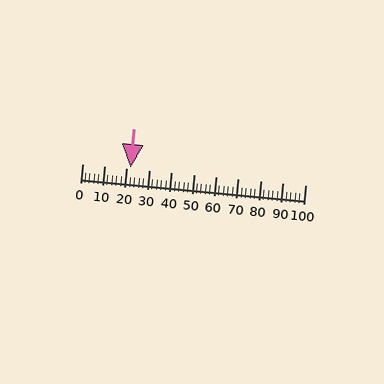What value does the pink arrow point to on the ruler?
The pink arrow points to approximately 22.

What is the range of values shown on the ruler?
The ruler shows values from 0 to 100.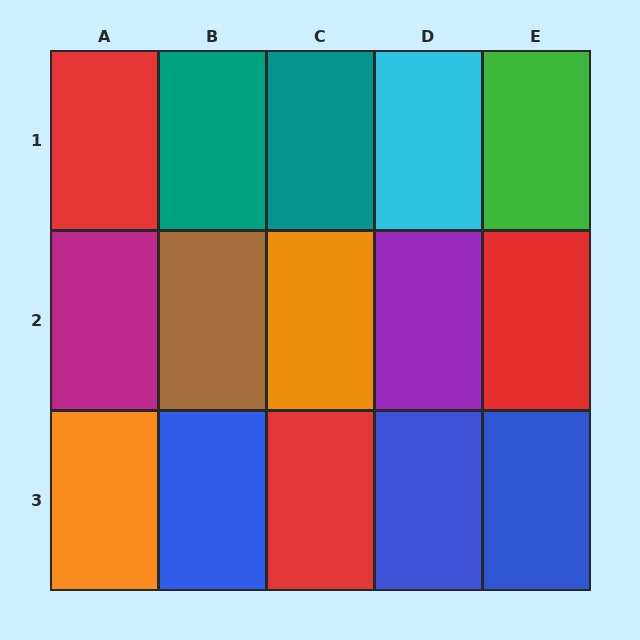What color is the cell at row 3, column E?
Blue.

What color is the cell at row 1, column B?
Teal.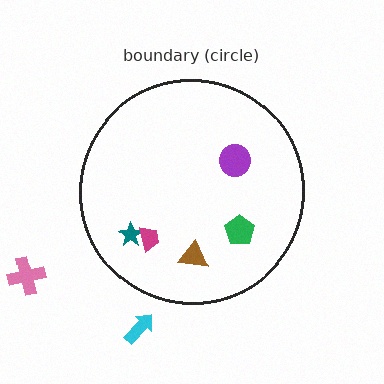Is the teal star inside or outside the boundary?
Inside.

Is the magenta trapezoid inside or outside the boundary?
Inside.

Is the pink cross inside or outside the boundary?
Outside.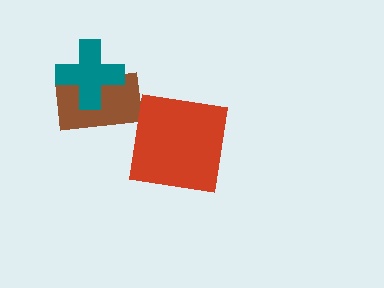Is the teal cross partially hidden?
No, no other shape covers it.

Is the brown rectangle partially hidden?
Yes, it is partially covered by another shape.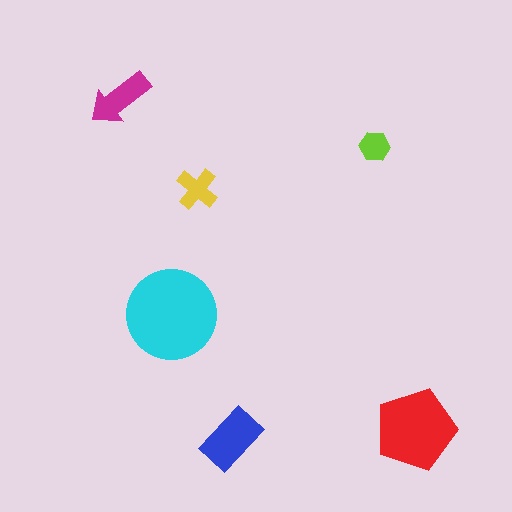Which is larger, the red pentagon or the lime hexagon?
The red pentagon.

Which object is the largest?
The cyan circle.